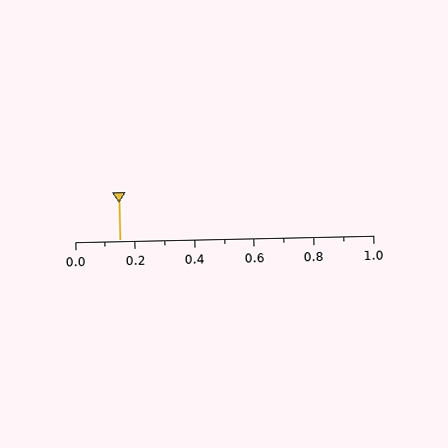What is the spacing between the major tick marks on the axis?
The major ticks are spaced 0.2 apart.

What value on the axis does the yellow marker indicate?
The marker indicates approximately 0.15.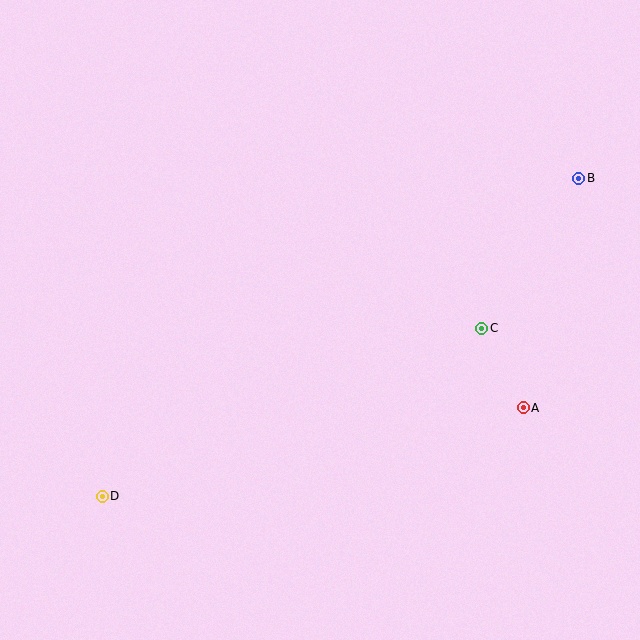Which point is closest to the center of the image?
Point C at (482, 328) is closest to the center.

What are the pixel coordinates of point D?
Point D is at (102, 496).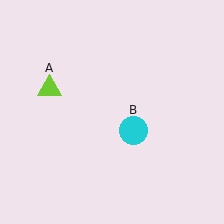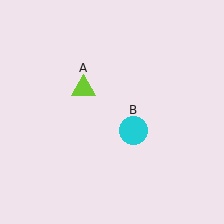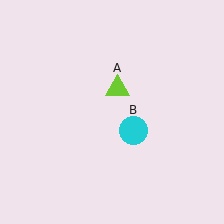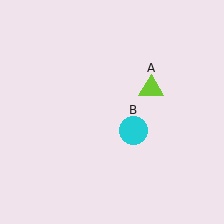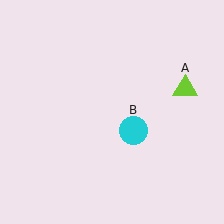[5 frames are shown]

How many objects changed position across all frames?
1 object changed position: lime triangle (object A).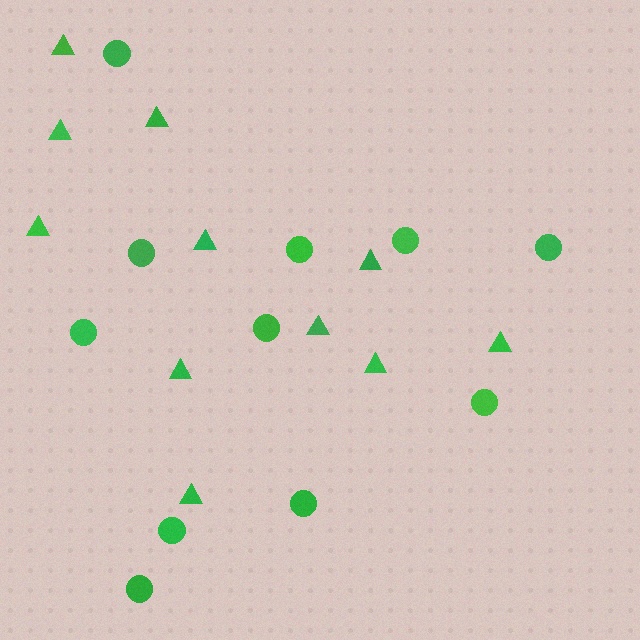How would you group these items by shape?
There are 2 groups: one group of circles (11) and one group of triangles (11).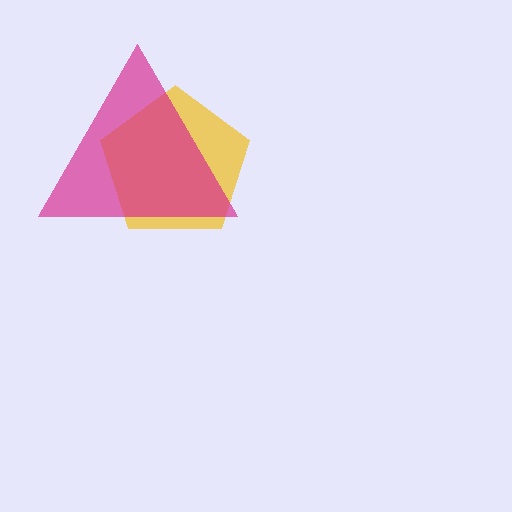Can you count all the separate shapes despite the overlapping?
Yes, there are 2 separate shapes.